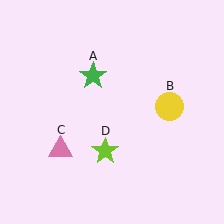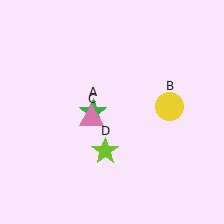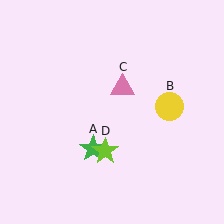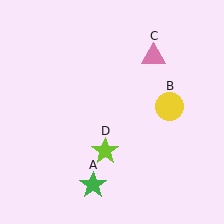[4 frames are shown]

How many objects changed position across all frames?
2 objects changed position: green star (object A), pink triangle (object C).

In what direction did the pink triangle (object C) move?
The pink triangle (object C) moved up and to the right.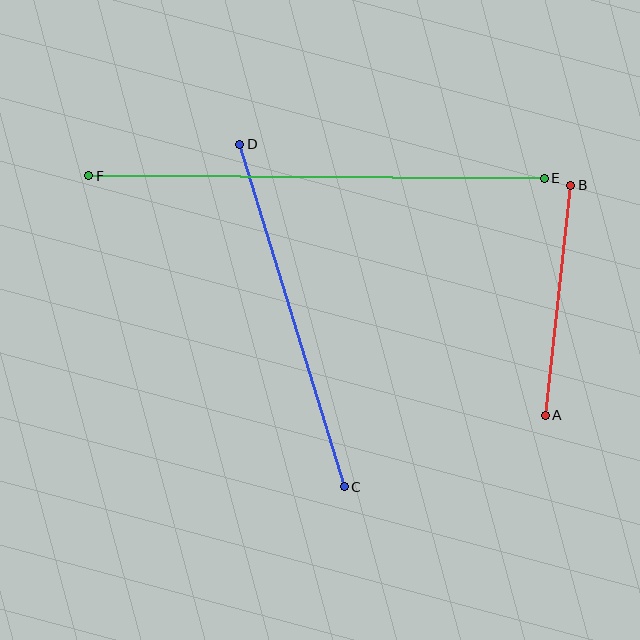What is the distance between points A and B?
The distance is approximately 231 pixels.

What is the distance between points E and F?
The distance is approximately 456 pixels.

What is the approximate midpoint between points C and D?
The midpoint is at approximately (292, 315) pixels.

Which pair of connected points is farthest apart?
Points E and F are farthest apart.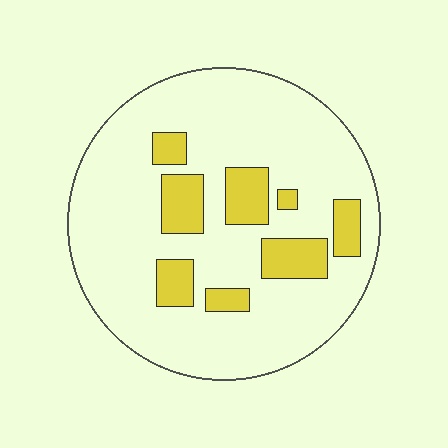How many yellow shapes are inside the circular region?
8.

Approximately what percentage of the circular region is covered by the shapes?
Approximately 20%.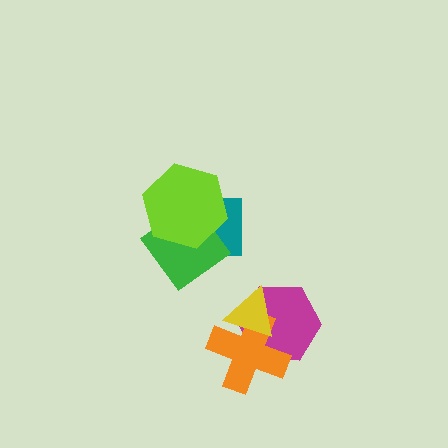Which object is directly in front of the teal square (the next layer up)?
The green diamond is directly in front of the teal square.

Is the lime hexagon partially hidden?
No, no other shape covers it.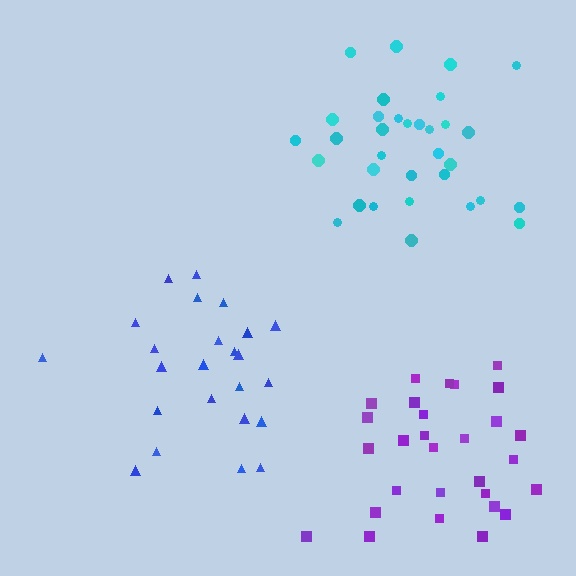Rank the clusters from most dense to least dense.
cyan, purple, blue.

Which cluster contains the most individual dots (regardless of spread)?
Cyan (33).